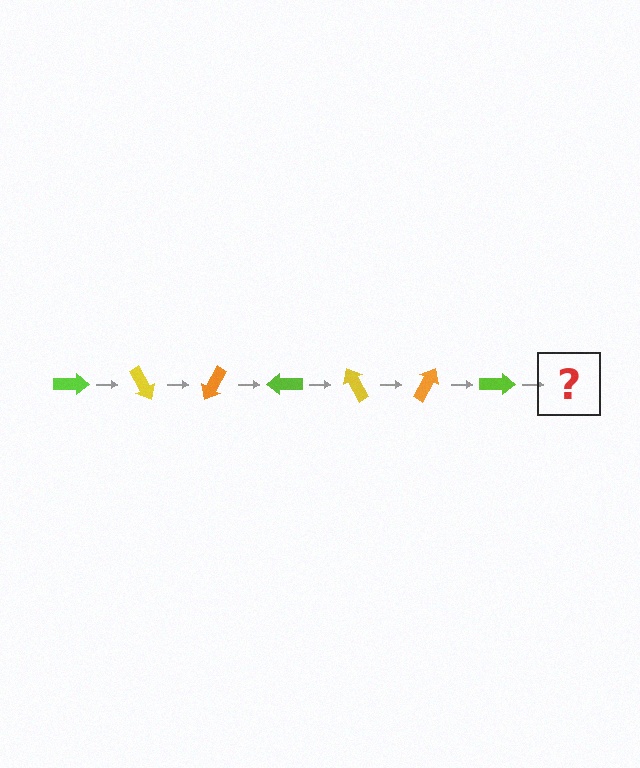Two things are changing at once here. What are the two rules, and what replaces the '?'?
The two rules are that it rotates 60 degrees each step and the color cycles through lime, yellow, and orange. The '?' should be a yellow arrow, rotated 420 degrees from the start.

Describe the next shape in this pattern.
It should be a yellow arrow, rotated 420 degrees from the start.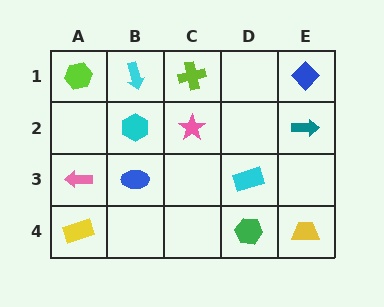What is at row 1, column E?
A blue diamond.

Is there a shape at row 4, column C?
No, that cell is empty.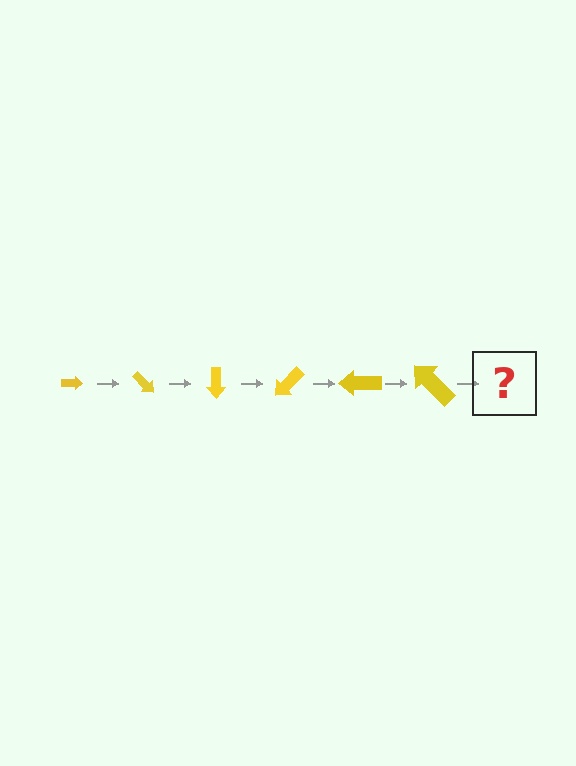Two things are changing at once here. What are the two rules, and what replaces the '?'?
The two rules are that the arrow grows larger each step and it rotates 45 degrees each step. The '?' should be an arrow, larger than the previous one and rotated 270 degrees from the start.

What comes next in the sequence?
The next element should be an arrow, larger than the previous one and rotated 270 degrees from the start.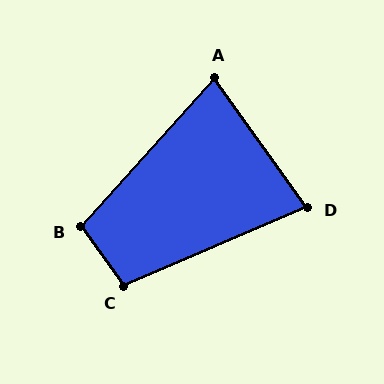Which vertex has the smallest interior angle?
D, at approximately 77 degrees.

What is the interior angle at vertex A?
Approximately 78 degrees (acute).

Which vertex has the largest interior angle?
B, at approximately 103 degrees.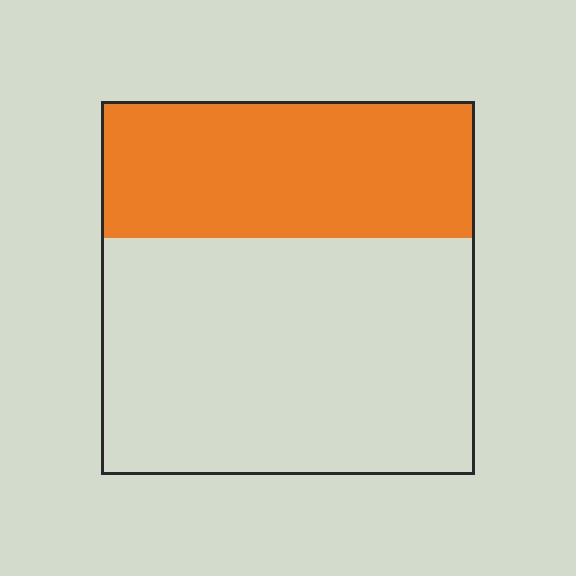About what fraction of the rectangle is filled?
About three eighths (3/8).